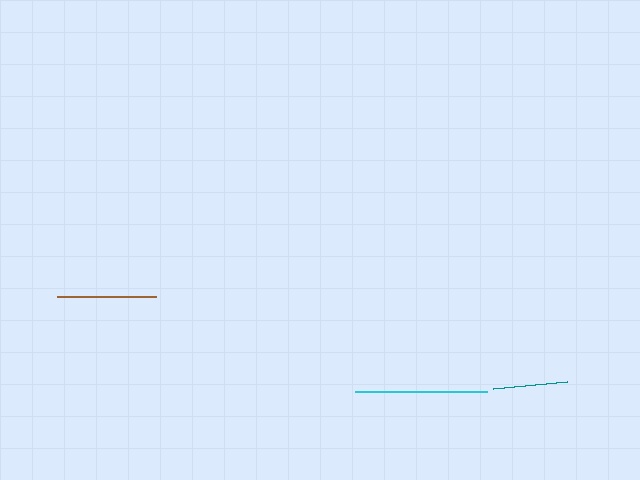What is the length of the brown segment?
The brown segment is approximately 98 pixels long.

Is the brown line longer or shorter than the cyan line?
The cyan line is longer than the brown line.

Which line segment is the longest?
The cyan line is the longest at approximately 132 pixels.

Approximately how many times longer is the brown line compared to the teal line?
The brown line is approximately 1.3 times the length of the teal line.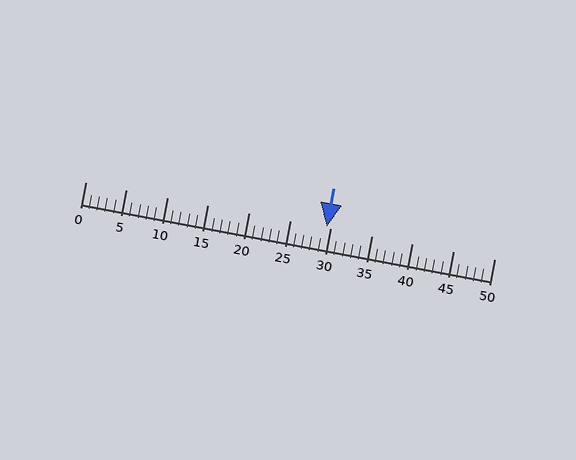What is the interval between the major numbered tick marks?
The major tick marks are spaced 5 units apart.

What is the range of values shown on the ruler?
The ruler shows values from 0 to 50.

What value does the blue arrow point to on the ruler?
The blue arrow points to approximately 30.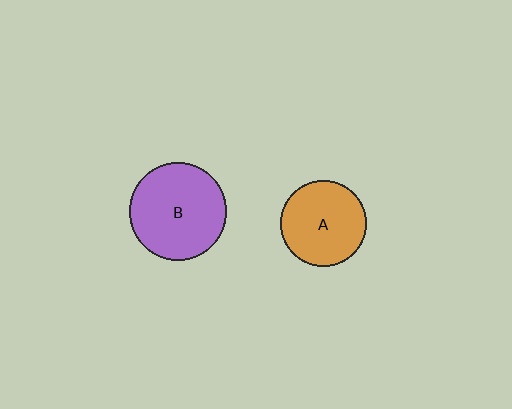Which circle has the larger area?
Circle B (purple).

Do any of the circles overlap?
No, none of the circles overlap.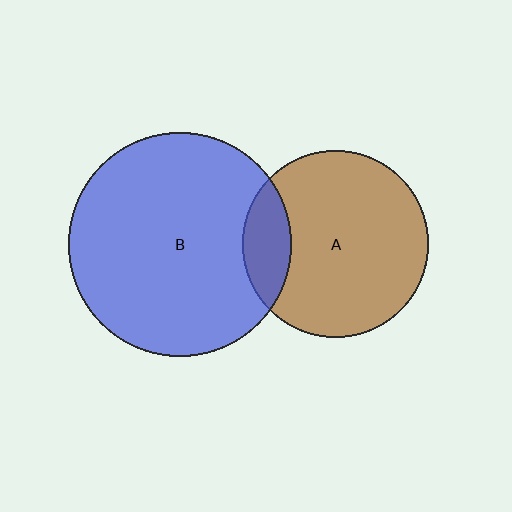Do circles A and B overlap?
Yes.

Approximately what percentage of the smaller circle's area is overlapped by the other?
Approximately 15%.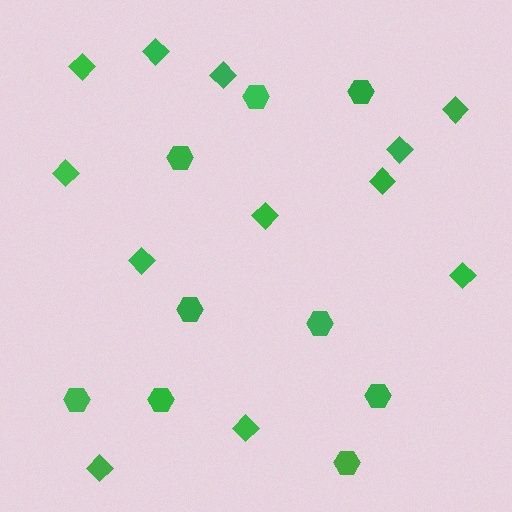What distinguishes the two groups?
There are 2 groups: one group of hexagons (9) and one group of diamonds (12).